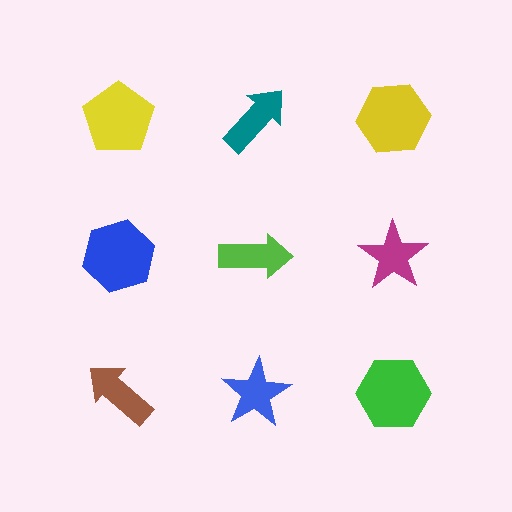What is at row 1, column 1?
A yellow pentagon.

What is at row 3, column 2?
A blue star.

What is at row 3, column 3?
A green hexagon.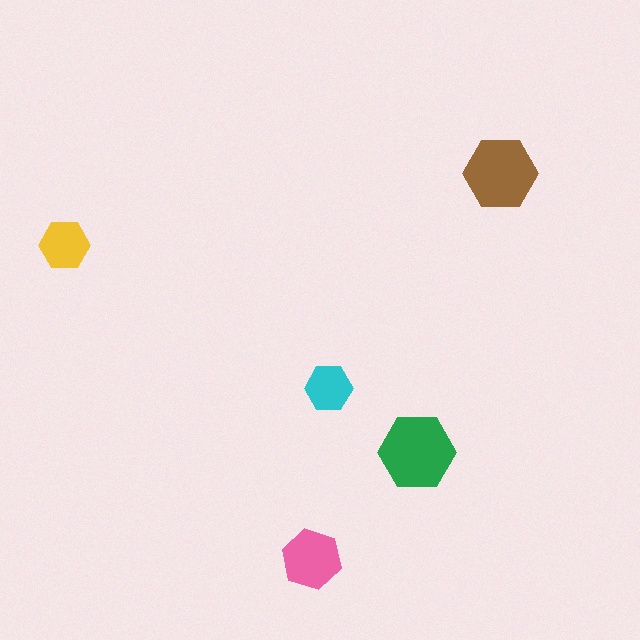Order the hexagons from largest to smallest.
the green one, the brown one, the pink one, the yellow one, the cyan one.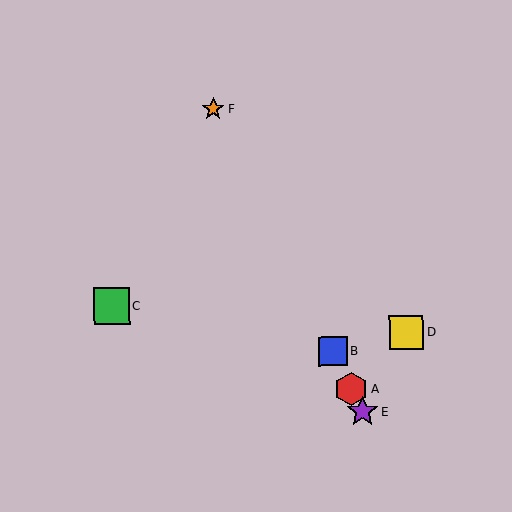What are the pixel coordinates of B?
Object B is at (333, 351).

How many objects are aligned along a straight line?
4 objects (A, B, E, F) are aligned along a straight line.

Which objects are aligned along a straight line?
Objects A, B, E, F are aligned along a straight line.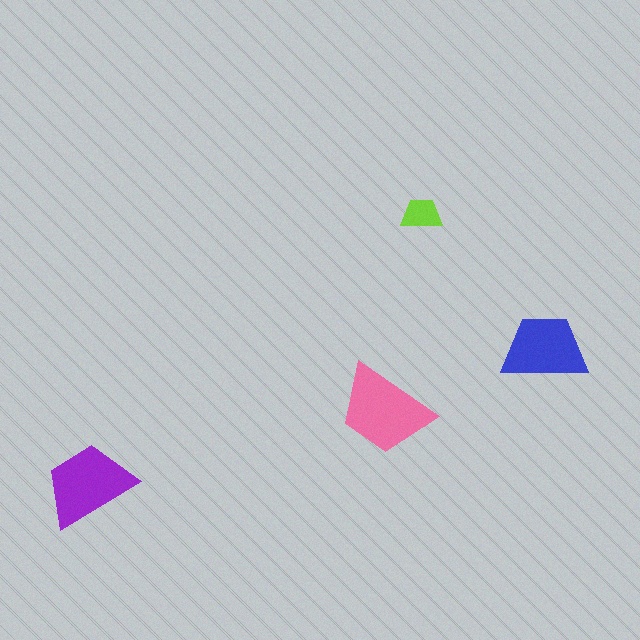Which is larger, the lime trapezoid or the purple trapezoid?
The purple one.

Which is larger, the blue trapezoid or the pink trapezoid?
The pink one.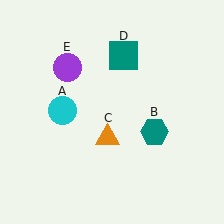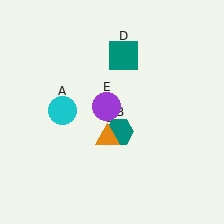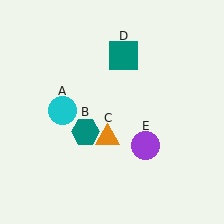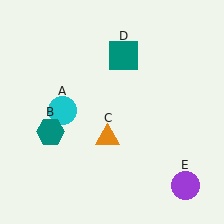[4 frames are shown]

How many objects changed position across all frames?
2 objects changed position: teal hexagon (object B), purple circle (object E).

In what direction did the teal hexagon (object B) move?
The teal hexagon (object B) moved left.